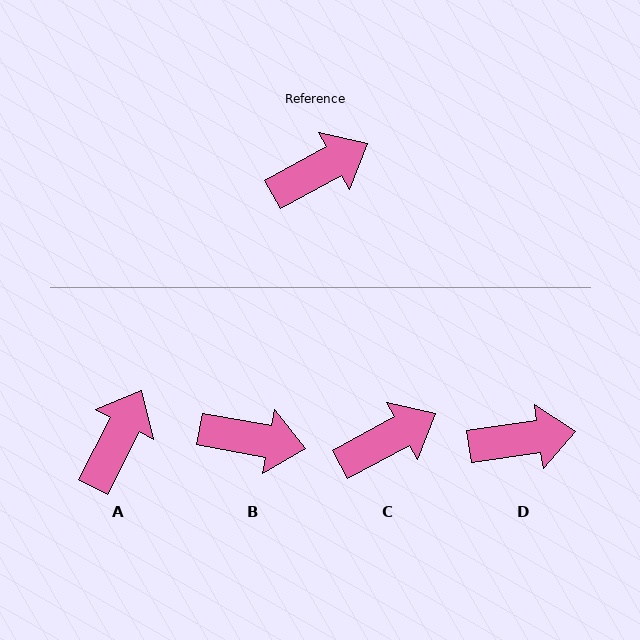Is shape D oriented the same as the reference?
No, it is off by about 20 degrees.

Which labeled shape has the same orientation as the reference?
C.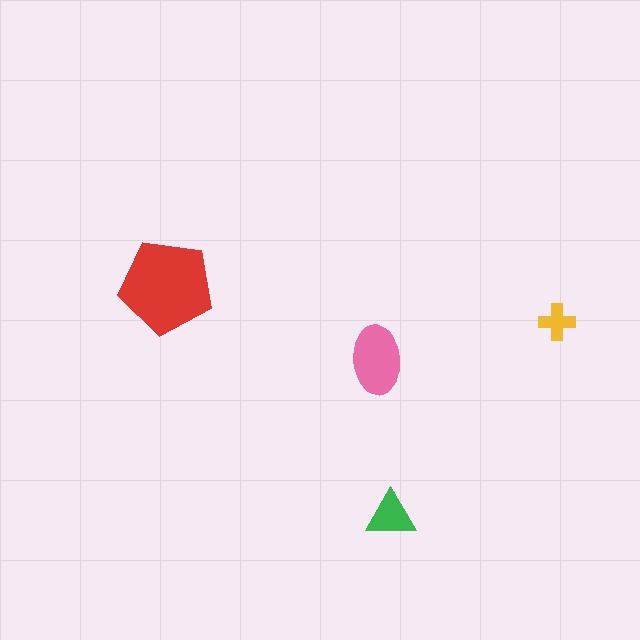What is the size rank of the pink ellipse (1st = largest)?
2nd.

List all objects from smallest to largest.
The yellow cross, the green triangle, the pink ellipse, the red pentagon.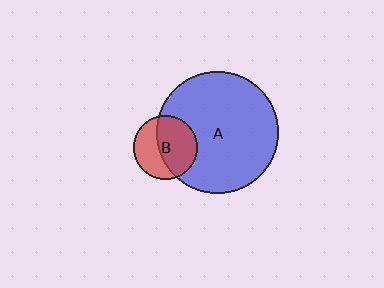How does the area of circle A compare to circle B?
Approximately 3.6 times.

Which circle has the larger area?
Circle A (blue).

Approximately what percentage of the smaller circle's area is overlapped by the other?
Approximately 55%.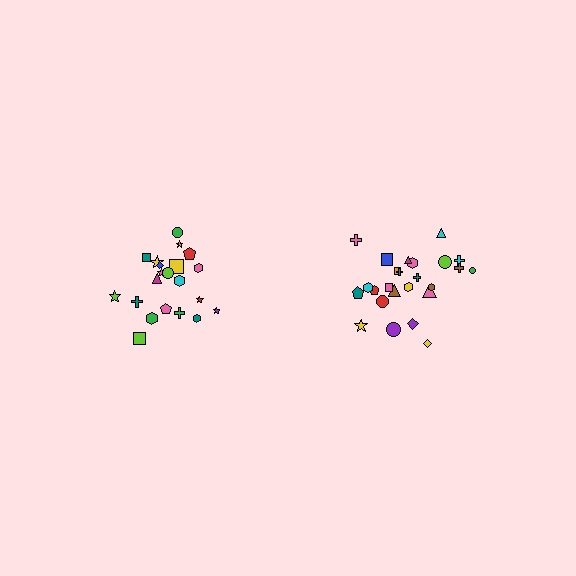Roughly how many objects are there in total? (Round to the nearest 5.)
Roughly 45 objects in total.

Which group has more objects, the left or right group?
The right group.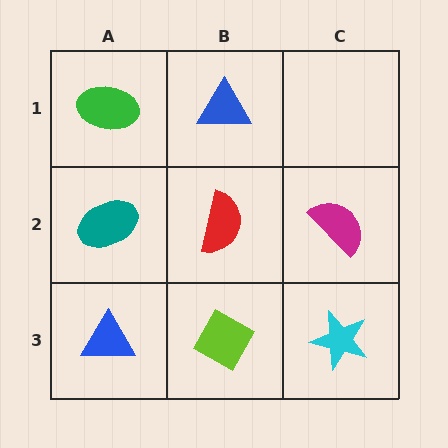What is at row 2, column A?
A teal ellipse.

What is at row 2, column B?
A red semicircle.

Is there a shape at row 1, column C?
No, that cell is empty.